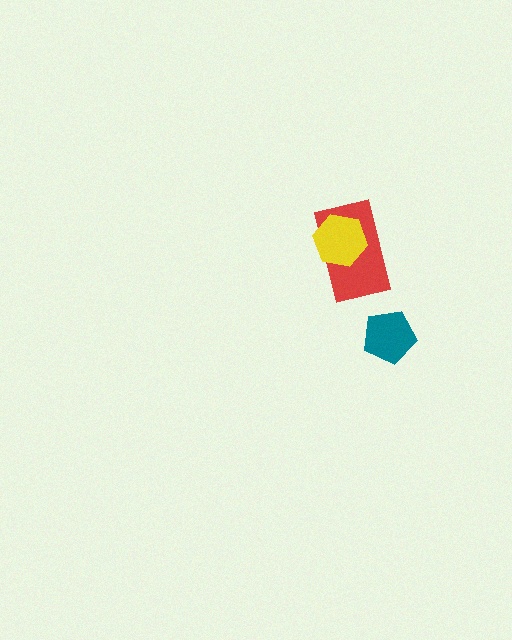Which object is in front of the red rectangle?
The yellow hexagon is in front of the red rectangle.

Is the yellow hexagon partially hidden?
No, no other shape covers it.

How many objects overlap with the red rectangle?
1 object overlaps with the red rectangle.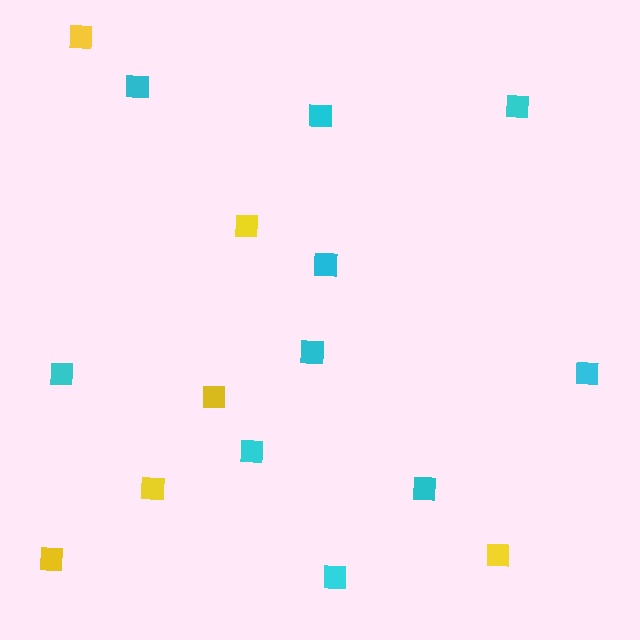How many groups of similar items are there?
There are 2 groups: one group of cyan squares (10) and one group of yellow squares (6).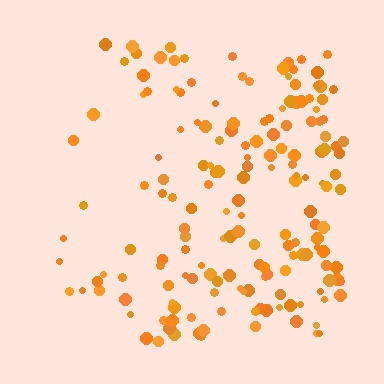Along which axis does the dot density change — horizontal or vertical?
Horizontal.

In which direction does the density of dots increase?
From left to right, with the right side densest.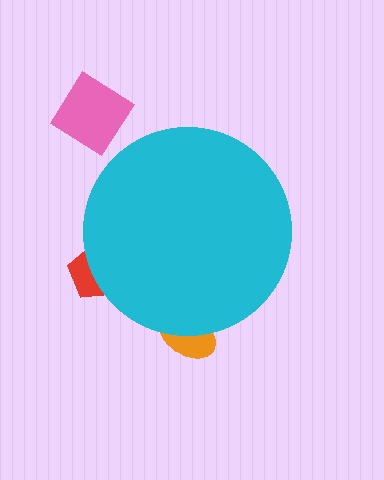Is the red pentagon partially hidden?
Yes, the red pentagon is partially hidden behind the cyan circle.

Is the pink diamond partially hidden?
No, the pink diamond is fully visible.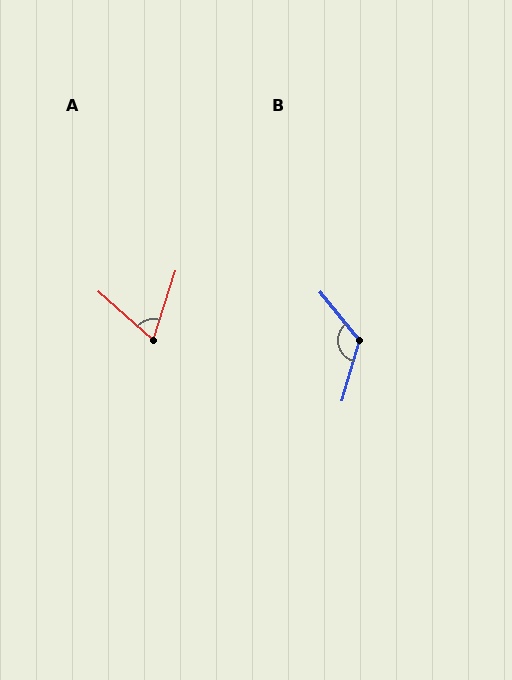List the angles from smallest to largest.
A (66°), B (125°).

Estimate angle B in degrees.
Approximately 125 degrees.